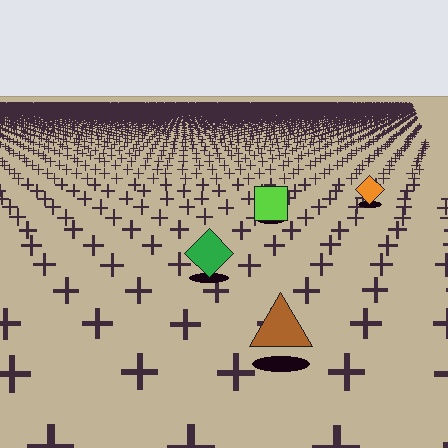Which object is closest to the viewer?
The brown triangle is closest. The texture marks near it are larger and more spread out.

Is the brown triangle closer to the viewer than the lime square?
Yes. The brown triangle is closer — you can tell from the texture gradient: the ground texture is coarser near it.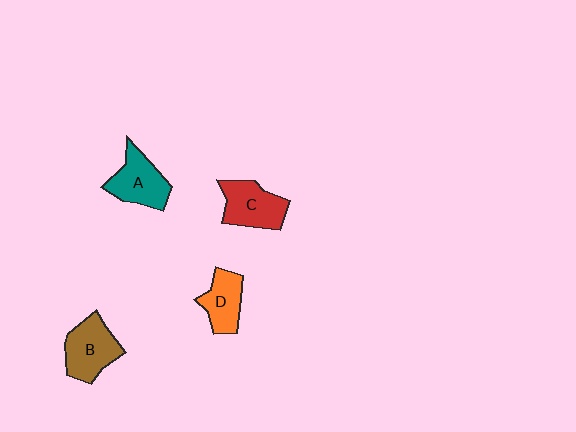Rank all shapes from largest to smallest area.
From largest to smallest: B (brown), C (red), A (teal), D (orange).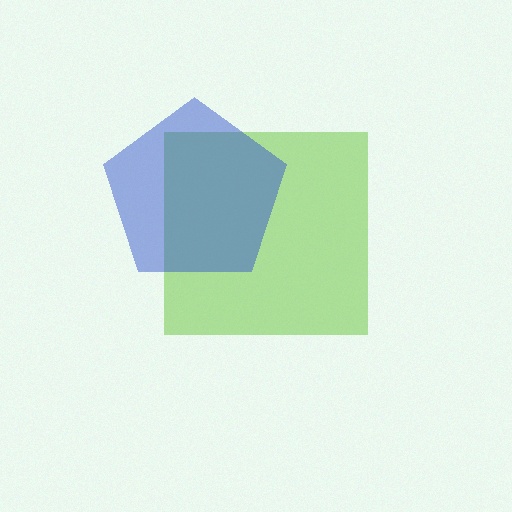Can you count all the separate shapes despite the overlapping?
Yes, there are 2 separate shapes.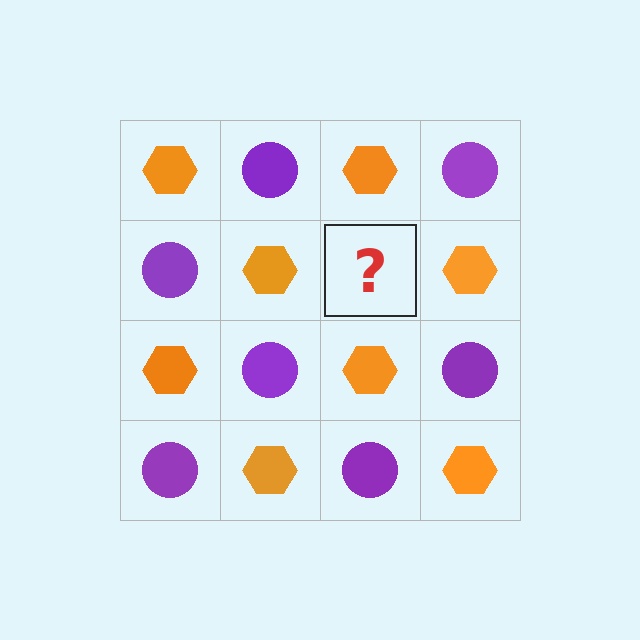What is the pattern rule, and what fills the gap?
The rule is that it alternates orange hexagon and purple circle in a checkerboard pattern. The gap should be filled with a purple circle.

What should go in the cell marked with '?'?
The missing cell should contain a purple circle.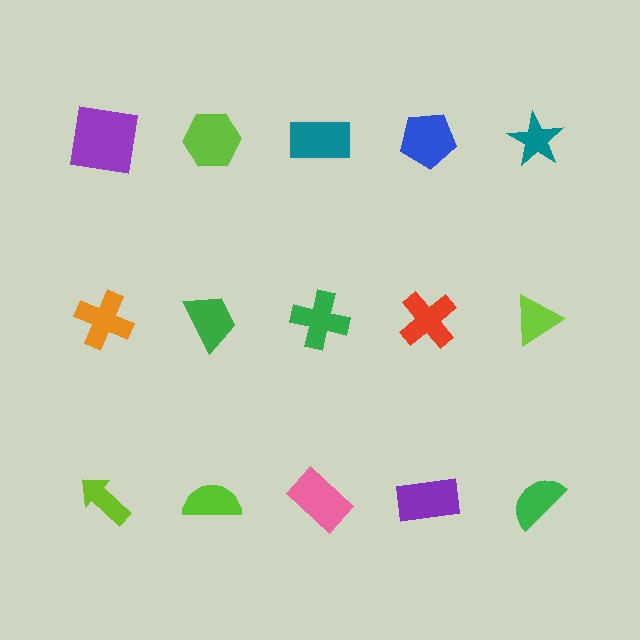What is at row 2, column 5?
A lime triangle.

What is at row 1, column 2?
A lime hexagon.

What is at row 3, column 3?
A pink rectangle.